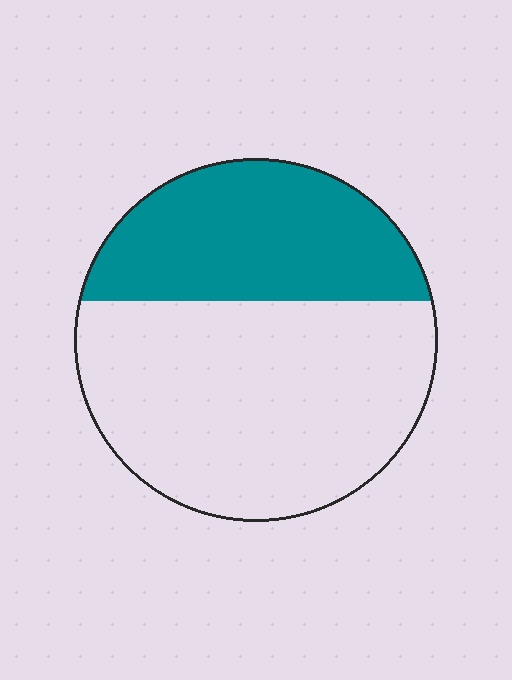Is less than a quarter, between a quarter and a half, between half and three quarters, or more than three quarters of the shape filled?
Between a quarter and a half.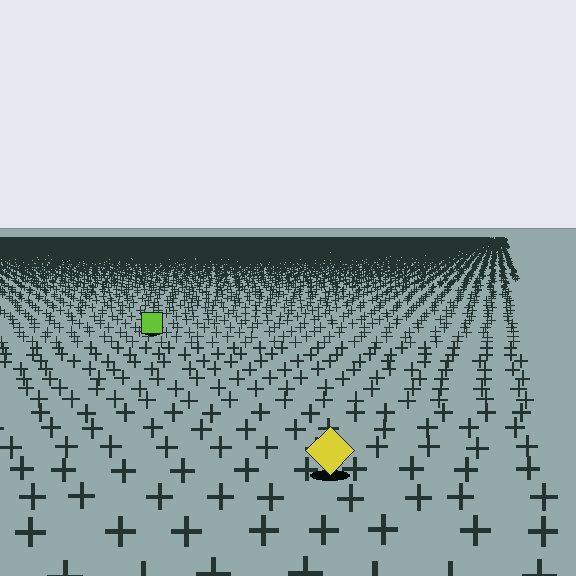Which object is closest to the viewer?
The yellow diamond is closest. The texture marks near it are larger and more spread out.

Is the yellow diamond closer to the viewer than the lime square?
Yes. The yellow diamond is closer — you can tell from the texture gradient: the ground texture is coarser near it.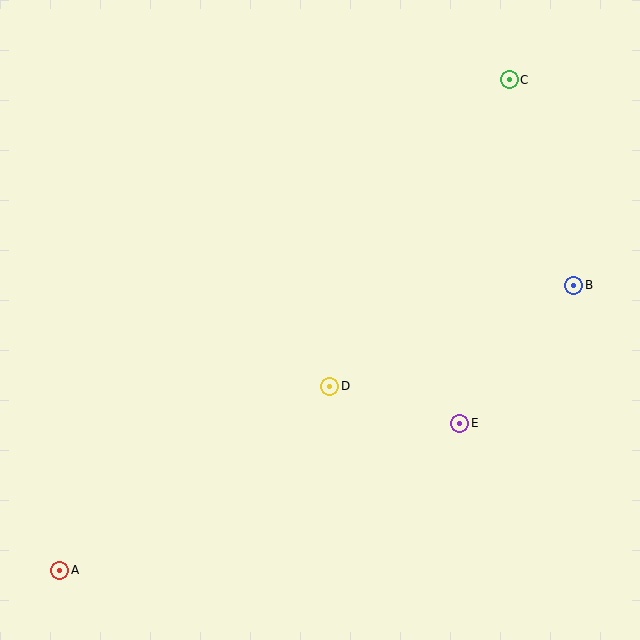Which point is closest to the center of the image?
Point D at (330, 386) is closest to the center.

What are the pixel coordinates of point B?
Point B is at (574, 285).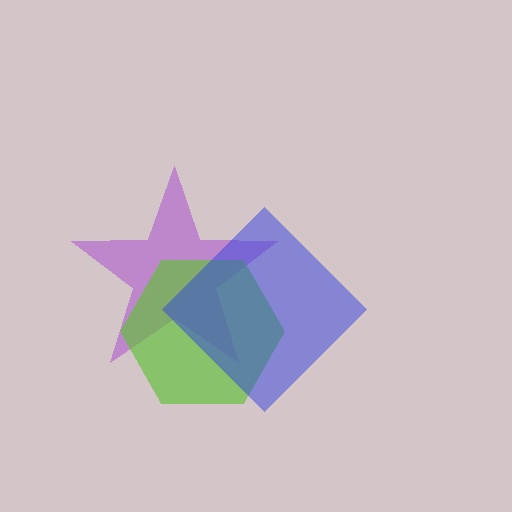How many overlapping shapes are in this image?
There are 3 overlapping shapes in the image.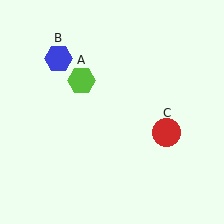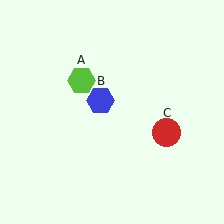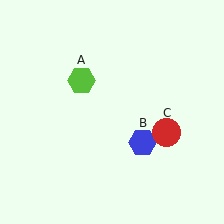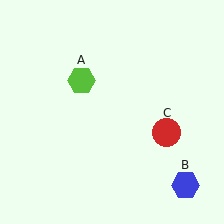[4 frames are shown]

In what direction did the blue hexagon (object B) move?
The blue hexagon (object B) moved down and to the right.